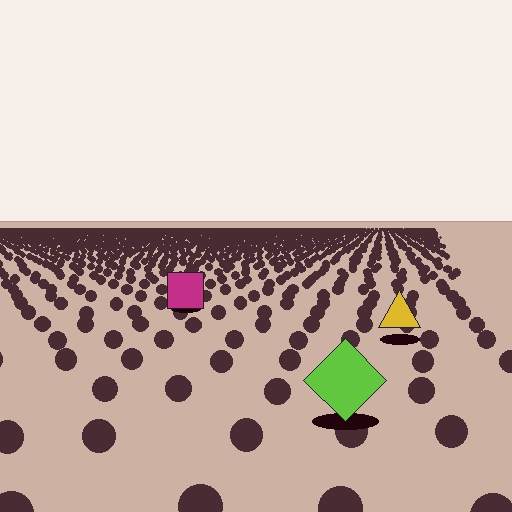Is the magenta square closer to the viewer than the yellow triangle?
No. The yellow triangle is closer — you can tell from the texture gradient: the ground texture is coarser near it.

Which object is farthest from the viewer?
The magenta square is farthest from the viewer. It appears smaller and the ground texture around it is denser.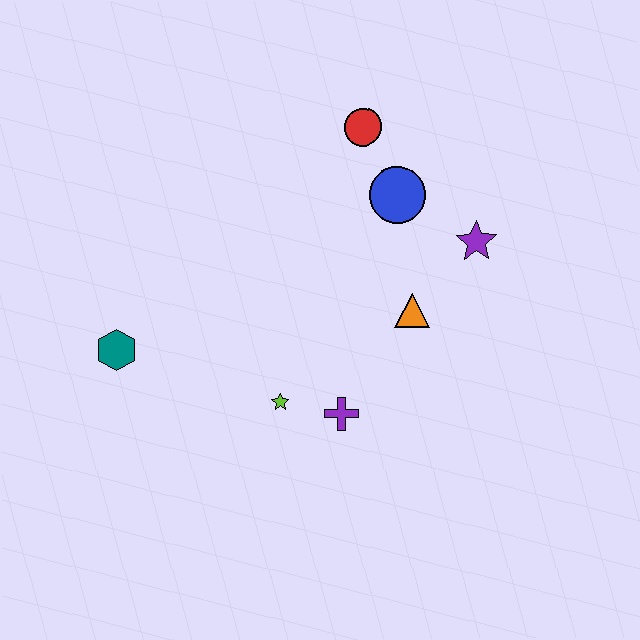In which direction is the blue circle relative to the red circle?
The blue circle is below the red circle.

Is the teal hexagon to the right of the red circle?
No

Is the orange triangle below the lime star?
No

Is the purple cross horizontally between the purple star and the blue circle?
No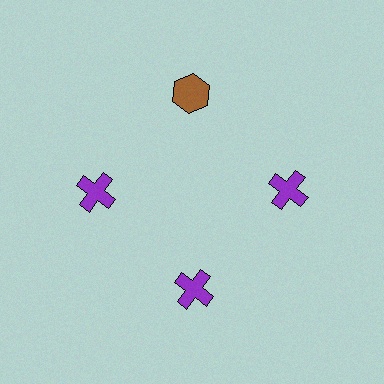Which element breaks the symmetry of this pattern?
The brown hexagon at roughly the 12 o'clock position breaks the symmetry. All other shapes are purple crosses.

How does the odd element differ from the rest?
It differs in both color (brown instead of purple) and shape (hexagon instead of cross).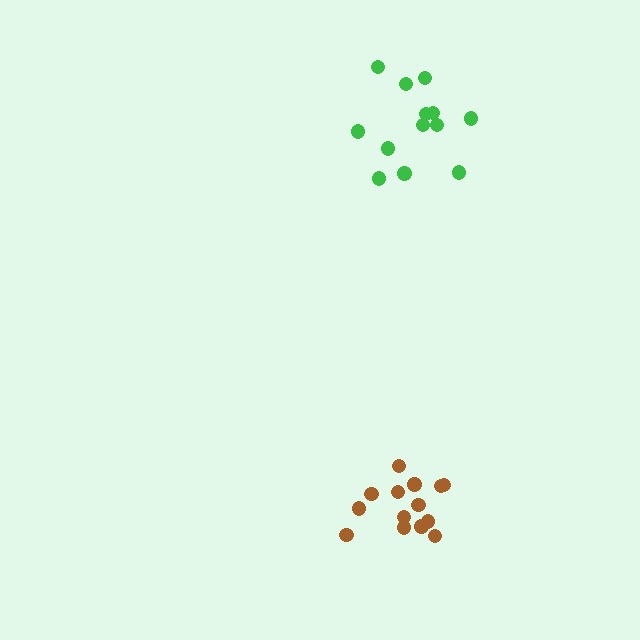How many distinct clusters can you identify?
There are 2 distinct clusters.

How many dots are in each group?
Group 1: 13 dots, Group 2: 14 dots (27 total).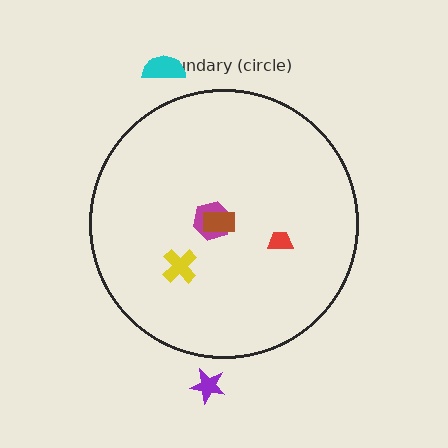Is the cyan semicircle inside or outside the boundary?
Outside.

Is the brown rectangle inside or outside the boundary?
Inside.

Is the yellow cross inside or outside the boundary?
Inside.